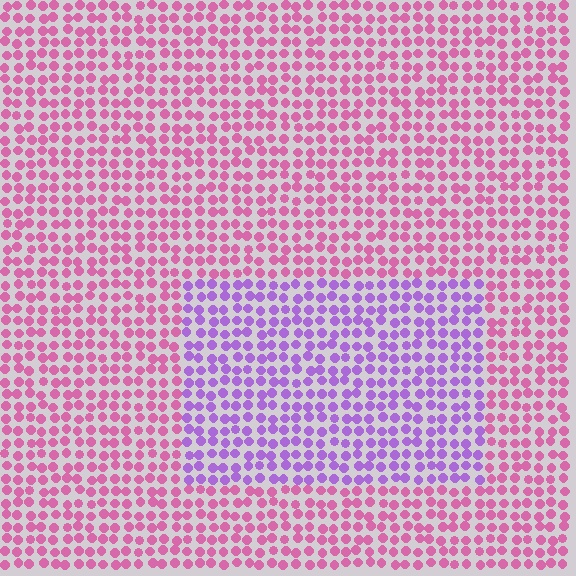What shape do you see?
I see a rectangle.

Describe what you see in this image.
The image is filled with small pink elements in a uniform arrangement. A rectangle-shaped region is visible where the elements are tinted to a slightly different hue, forming a subtle color boundary.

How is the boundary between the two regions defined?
The boundary is defined purely by a slight shift in hue (about 49 degrees). Spacing, size, and orientation are identical on both sides.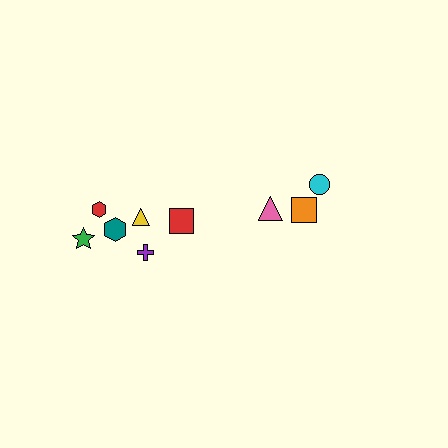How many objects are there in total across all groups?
There are 9 objects.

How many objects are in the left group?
There are 6 objects.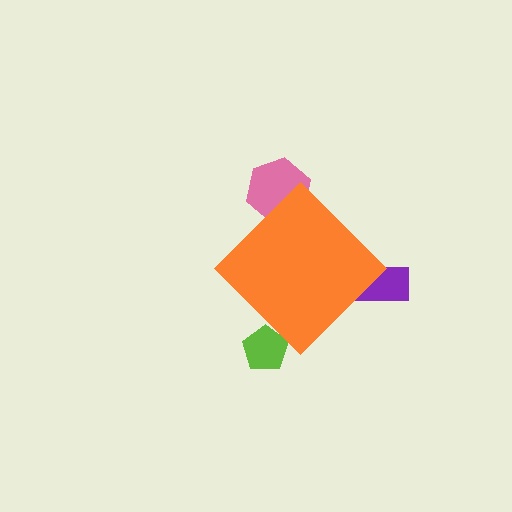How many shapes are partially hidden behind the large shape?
3 shapes are partially hidden.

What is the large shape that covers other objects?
An orange diamond.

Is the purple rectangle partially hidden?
Yes, the purple rectangle is partially hidden behind the orange diamond.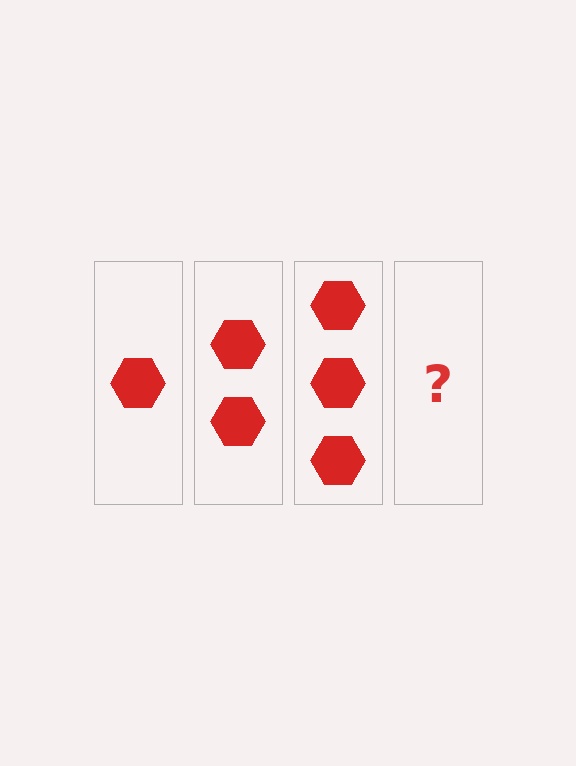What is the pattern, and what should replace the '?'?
The pattern is that each step adds one more hexagon. The '?' should be 4 hexagons.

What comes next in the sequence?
The next element should be 4 hexagons.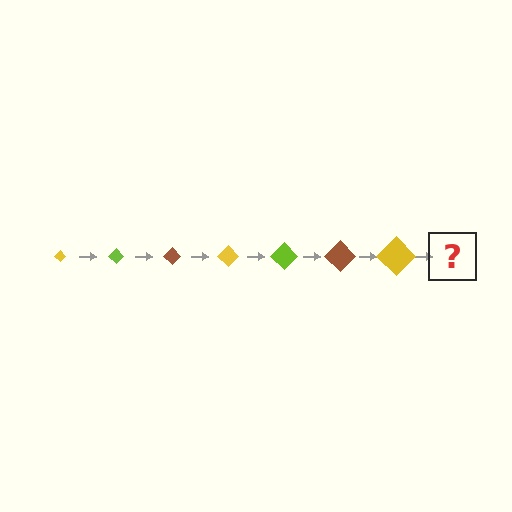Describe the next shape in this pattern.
It should be a lime diamond, larger than the previous one.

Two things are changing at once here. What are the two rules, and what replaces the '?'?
The two rules are that the diamond grows larger each step and the color cycles through yellow, lime, and brown. The '?' should be a lime diamond, larger than the previous one.